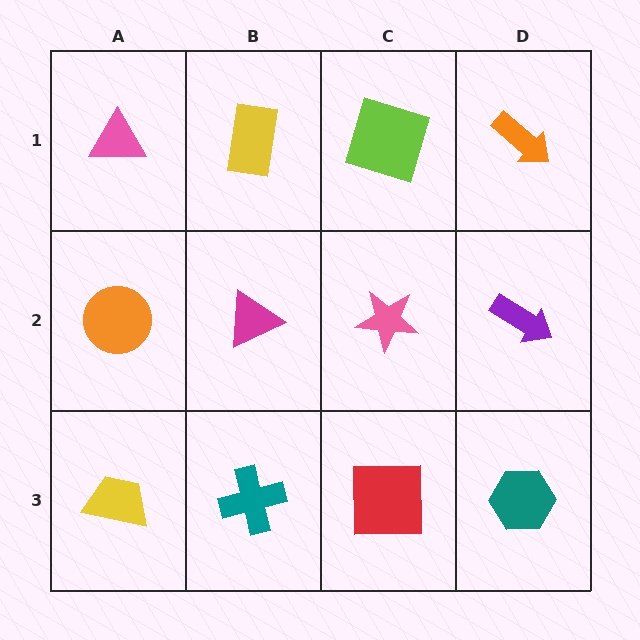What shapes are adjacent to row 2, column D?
An orange arrow (row 1, column D), a teal hexagon (row 3, column D), a pink star (row 2, column C).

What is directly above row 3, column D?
A purple arrow.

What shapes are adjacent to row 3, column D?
A purple arrow (row 2, column D), a red square (row 3, column C).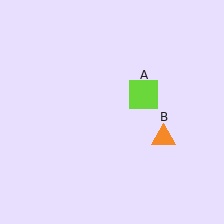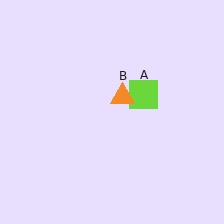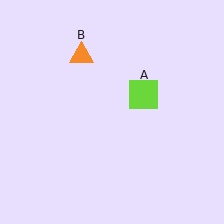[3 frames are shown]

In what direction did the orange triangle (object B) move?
The orange triangle (object B) moved up and to the left.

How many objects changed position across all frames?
1 object changed position: orange triangle (object B).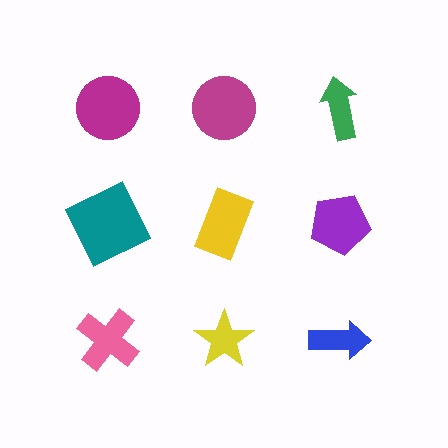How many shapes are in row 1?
3 shapes.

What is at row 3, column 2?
A yellow star.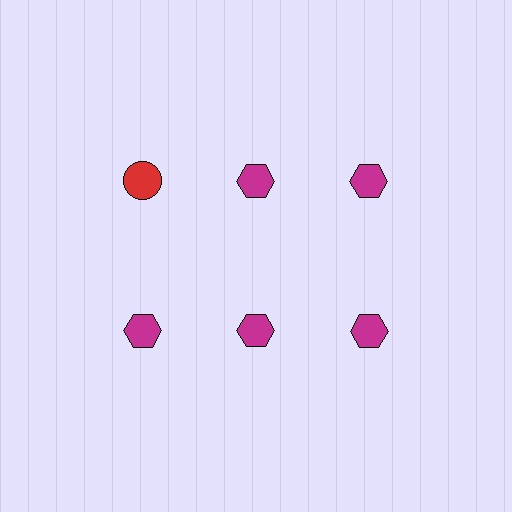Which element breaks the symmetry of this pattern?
The red circle in the top row, leftmost column breaks the symmetry. All other shapes are magenta hexagons.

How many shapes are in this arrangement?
There are 6 shapes arranged in a grid pattern.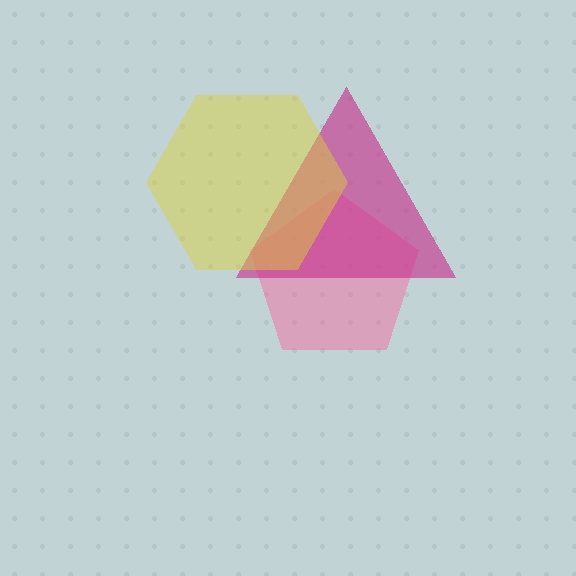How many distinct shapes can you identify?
There are 3 distinct shapes: a pink pentagon, a magenta triangle, a yellow hexagon.